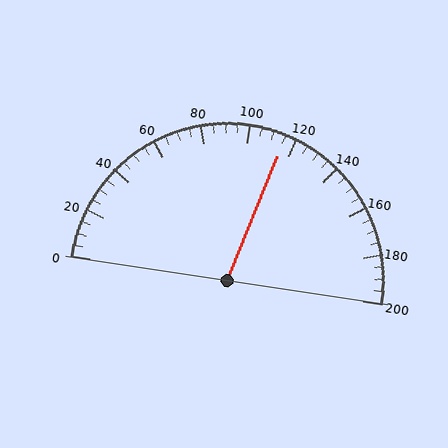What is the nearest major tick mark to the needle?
The nearest major tick mark is 120.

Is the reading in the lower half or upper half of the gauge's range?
The reading is in the upper half of the range (0 to 200).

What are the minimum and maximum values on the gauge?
The gauge ranges from 0 to 200.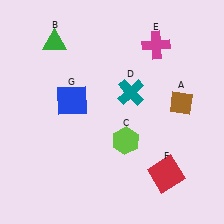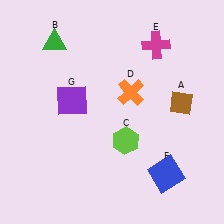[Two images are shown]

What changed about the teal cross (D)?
In Image 1, D is teal. In Image 2, it changed to orange.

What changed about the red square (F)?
In Image 1, F is red. In Image 2, it changed to blue.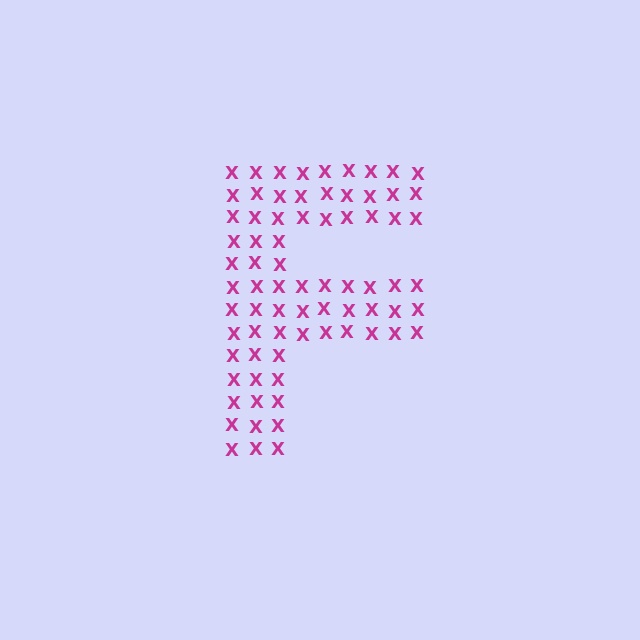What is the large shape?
The large shape is the letter F.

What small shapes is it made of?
It is made of small letter X's.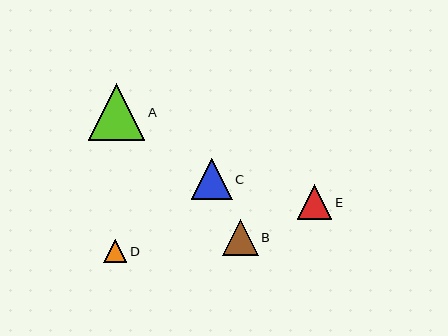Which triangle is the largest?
Triangle A is the largest with a size of approximately 57 pixels.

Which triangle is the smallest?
Triangle D is the smallest with a size of approximately 23 pixels.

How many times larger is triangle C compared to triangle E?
Triangle C is approximately 1.2 times the size of triangle E.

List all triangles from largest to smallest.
From largest to smallest: A, C, B, E, D.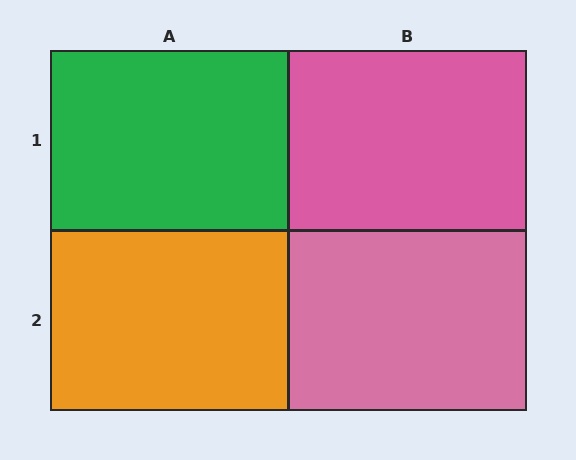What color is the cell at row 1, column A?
Green.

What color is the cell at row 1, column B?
Pink.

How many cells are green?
1 cell is green.